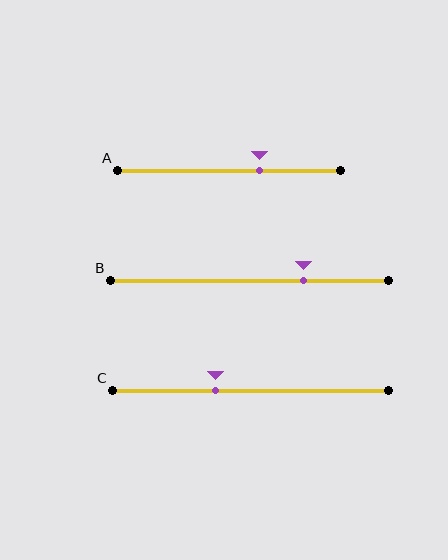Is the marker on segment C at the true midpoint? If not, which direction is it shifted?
No, the marker on segment C is shifted to the left by about 13% of the segment length.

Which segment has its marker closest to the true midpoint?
Segment C has its marker closest to the true midpoint.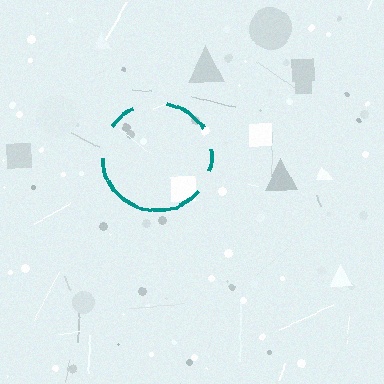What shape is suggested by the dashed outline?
The dashed outline suggests a circle.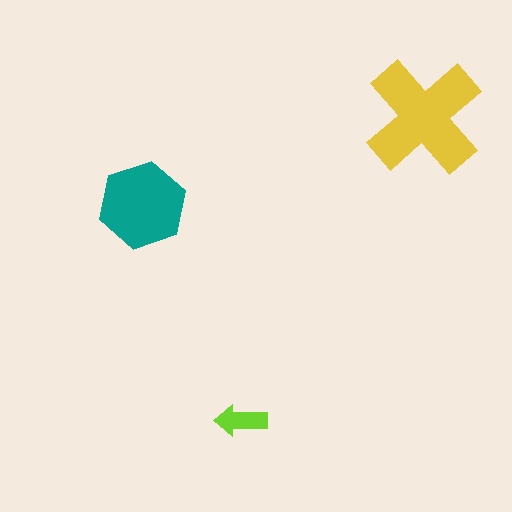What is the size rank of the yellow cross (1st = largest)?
1st.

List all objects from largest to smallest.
The yellow cross, the teal hexagon, the lime arrow.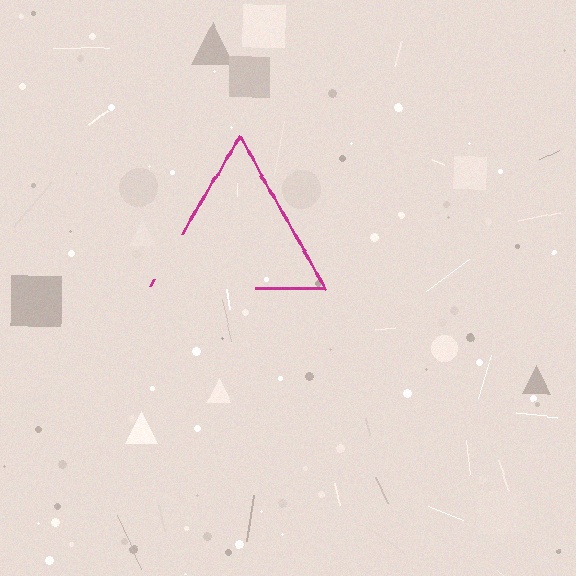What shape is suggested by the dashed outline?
The dashed outline suggests a triangle.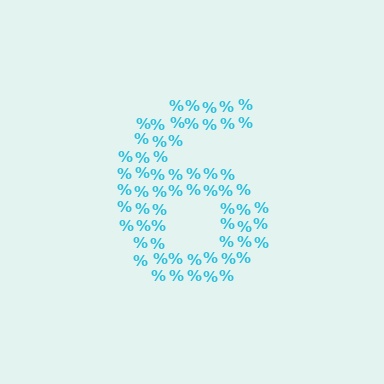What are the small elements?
The small elements are percent signs.